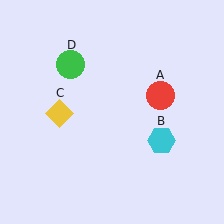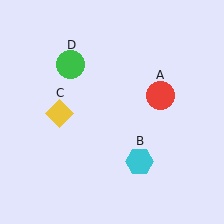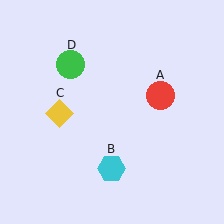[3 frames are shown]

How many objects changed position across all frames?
1 object changed position: cyan hexagon (object B).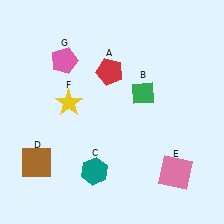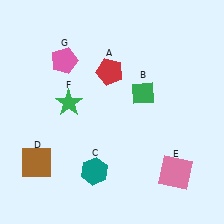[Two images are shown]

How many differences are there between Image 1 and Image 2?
There is 1 difference between the two images.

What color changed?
The star (F) changed from yellow in Image 1 to green in Image 2.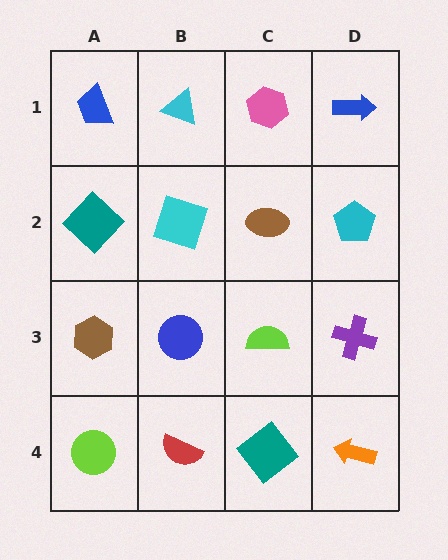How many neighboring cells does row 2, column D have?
3.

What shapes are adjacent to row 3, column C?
A brown ellipse (row 2, column C), a teal diamond (row 4, column C), a blue circle (row 3, column B), a purple cross (row 3, column D).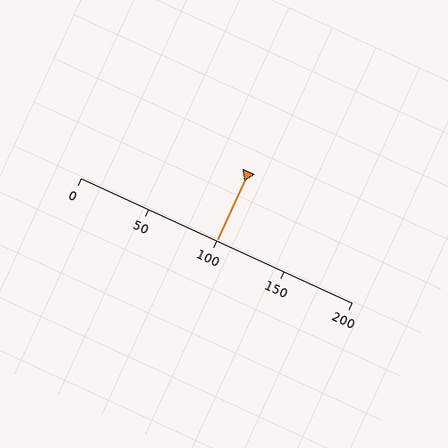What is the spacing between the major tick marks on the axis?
The major ticks are spaced 50 apart.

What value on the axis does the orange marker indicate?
The marker indicates approximately 100.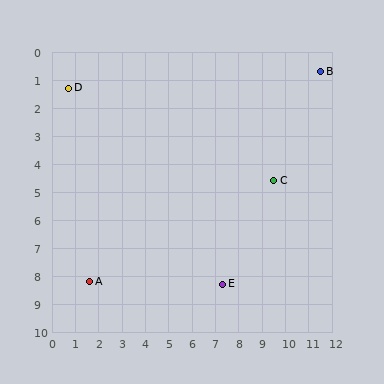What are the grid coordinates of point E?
Point E is at approximately (7.3, 8.3).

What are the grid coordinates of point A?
Point A is at approximately (1.6, 8.2).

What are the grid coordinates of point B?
Point B is at approximately (11.5, 0.7).